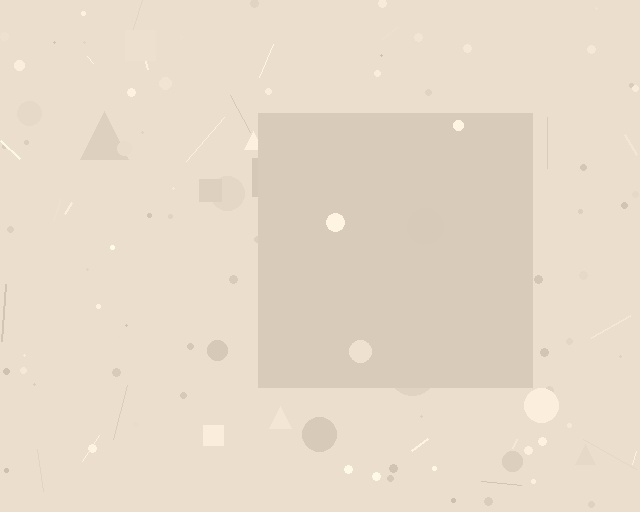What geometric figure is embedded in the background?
A square is embedded in the background.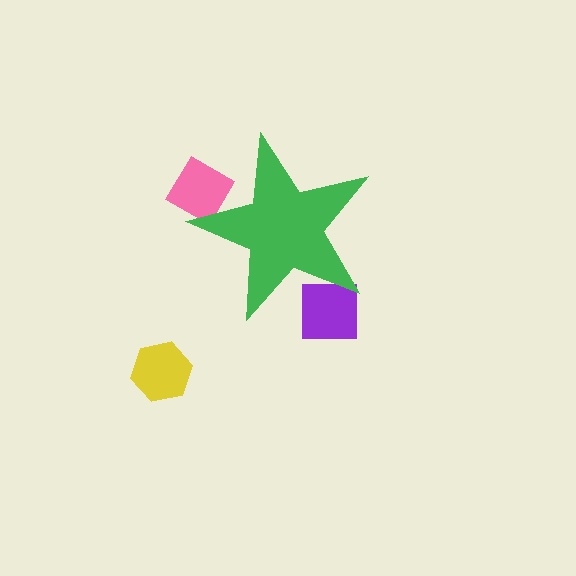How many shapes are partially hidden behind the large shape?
2 shapes are partially hidden.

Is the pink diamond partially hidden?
Yes, the pink diamond is partially hidden behind the green star.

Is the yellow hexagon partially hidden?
No, the yellow hexagon is fully visible.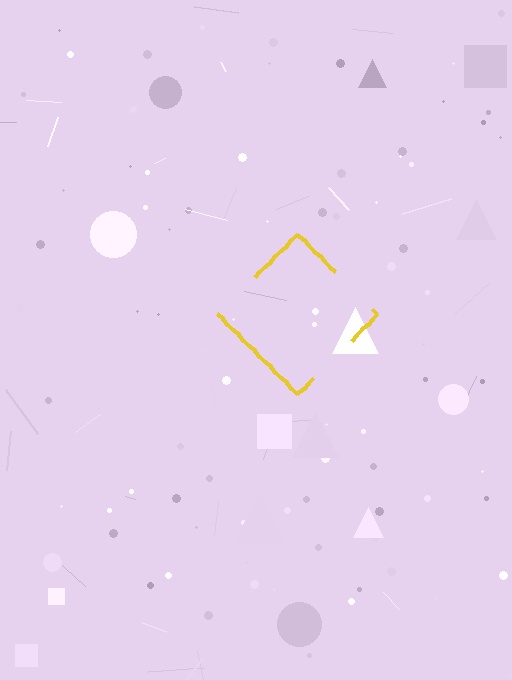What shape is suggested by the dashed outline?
The dashed outline suggests a diamond.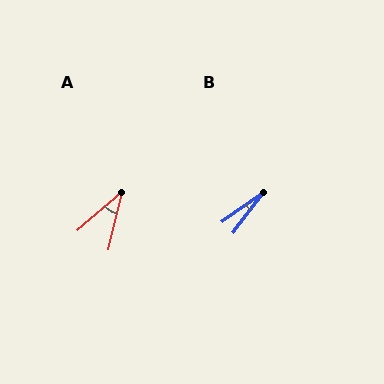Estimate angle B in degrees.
Approximately 18 degrees.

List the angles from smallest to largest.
B (18°), A (36°).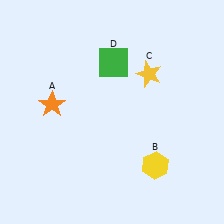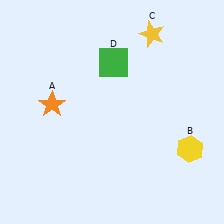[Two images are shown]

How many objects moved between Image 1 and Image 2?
2 objects moved between the two images.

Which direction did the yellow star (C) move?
The yellow star (C) moved up.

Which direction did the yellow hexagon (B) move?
The yellow hexagon (B) moved right.